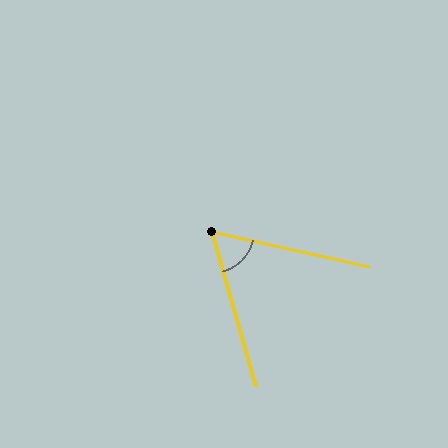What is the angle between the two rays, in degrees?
Approximately 62 degrees.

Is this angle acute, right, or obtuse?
It is acute.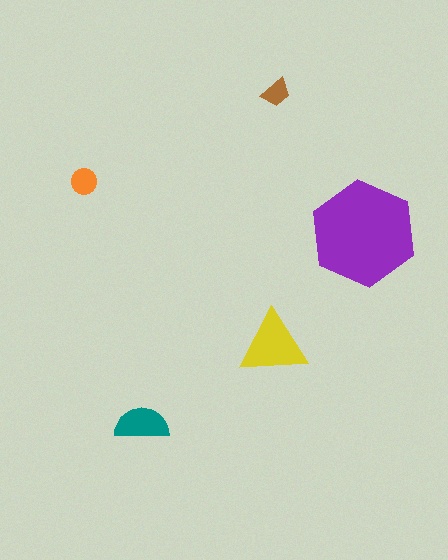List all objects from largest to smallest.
The purple hexagon, the yellow triangle, the teal semicircle, the orange circle, the brown trapezoid.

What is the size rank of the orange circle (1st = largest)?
4th.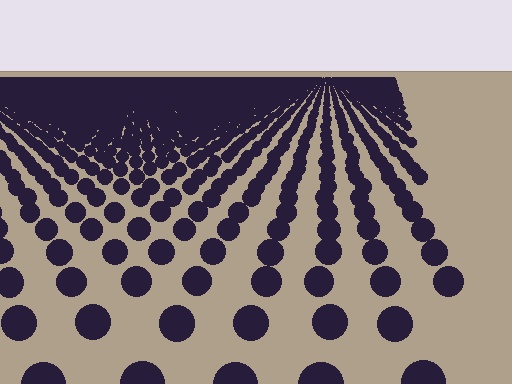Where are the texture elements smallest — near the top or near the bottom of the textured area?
Near the top.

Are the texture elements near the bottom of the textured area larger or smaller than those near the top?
Larger. Near the bottom, elements are closer to the viewer and appear at a bigger on-screen size.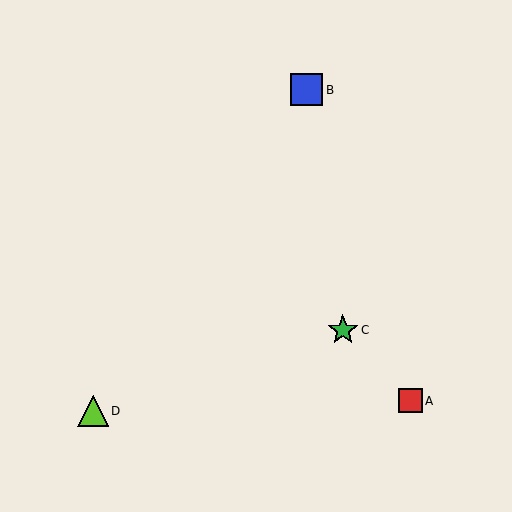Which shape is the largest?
The blue square (labeled B) is the largest.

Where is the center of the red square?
The center of the red square is at (410, 401).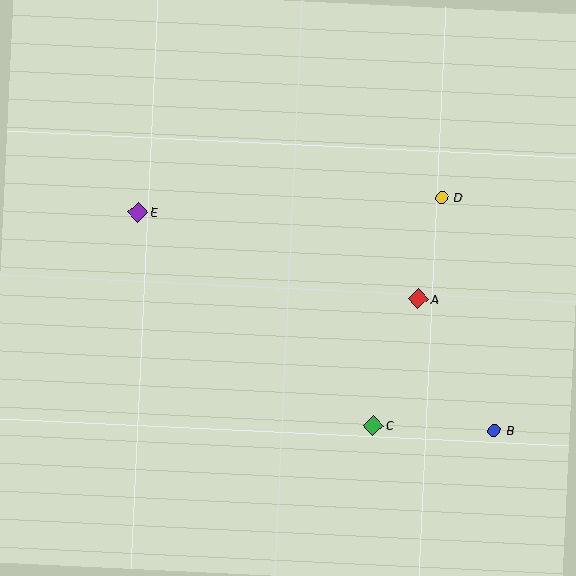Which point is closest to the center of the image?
Point A at (419, 299) is closest to the center.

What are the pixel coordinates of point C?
Point C is at (373, 425).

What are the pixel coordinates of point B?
Point B is at (494, 430).